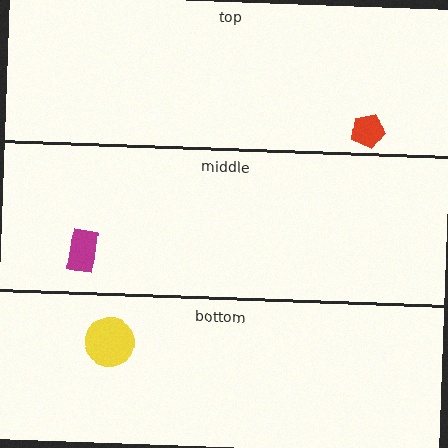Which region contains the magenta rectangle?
The middle region.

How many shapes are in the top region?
1.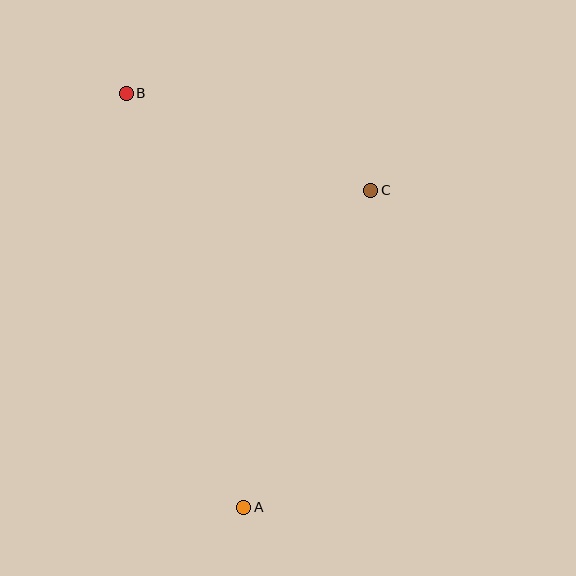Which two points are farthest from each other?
Points A and B are farthest from each other.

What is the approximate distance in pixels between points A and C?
The distance between A and C is approximately 341 pixels.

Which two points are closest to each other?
Points B and C are closest to each other.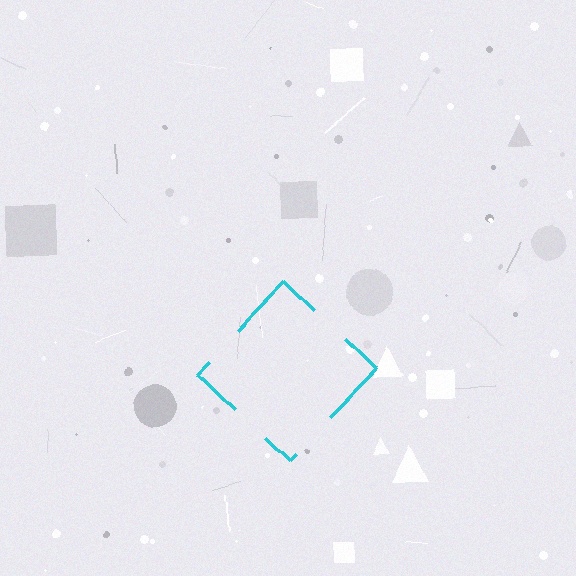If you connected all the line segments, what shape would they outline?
They would outline a diamond.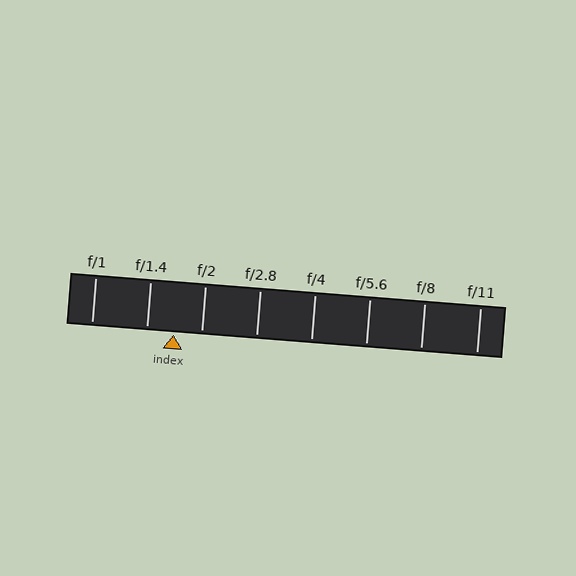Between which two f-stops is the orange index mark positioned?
The index mark is between f/1.4 and f/2.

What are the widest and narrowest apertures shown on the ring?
The widest aperture shown is f/1 and the narrowest is f/11.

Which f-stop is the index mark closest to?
The index mark is closest to f/1.4.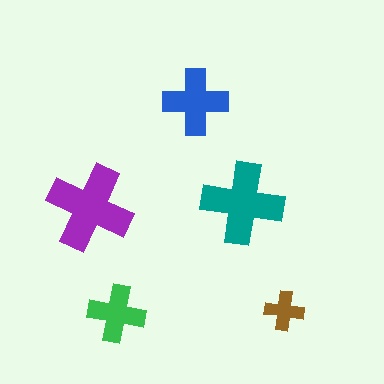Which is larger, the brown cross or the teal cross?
The teal one.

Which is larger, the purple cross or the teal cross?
The purple one.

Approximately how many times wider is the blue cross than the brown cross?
About 1.5 times wider.